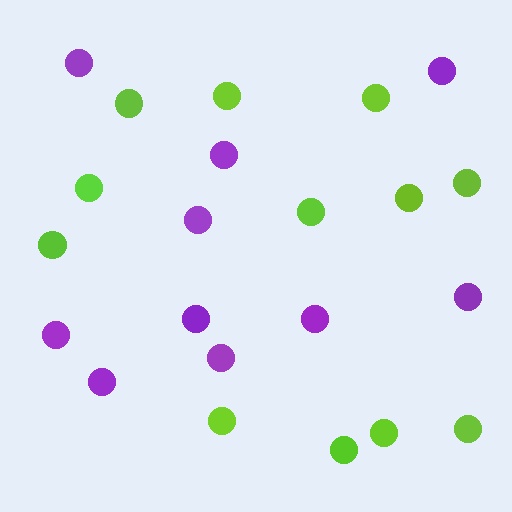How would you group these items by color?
There are 2 groups: one group of purple circles (10) and one group of lime circles (12).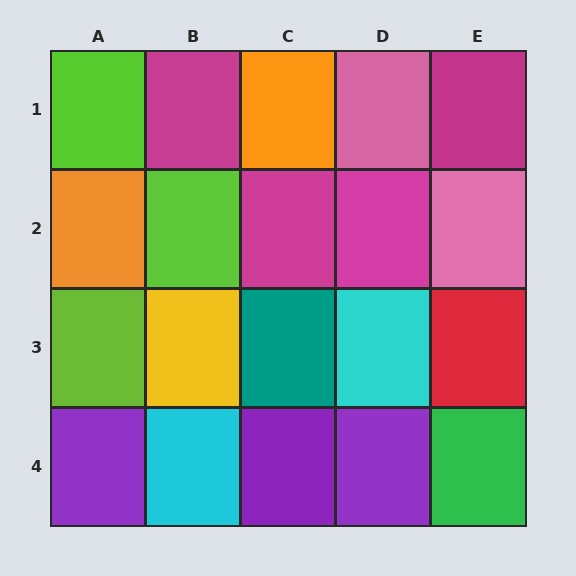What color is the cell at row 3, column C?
Teal.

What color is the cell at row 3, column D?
Cyan.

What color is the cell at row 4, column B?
Cyan.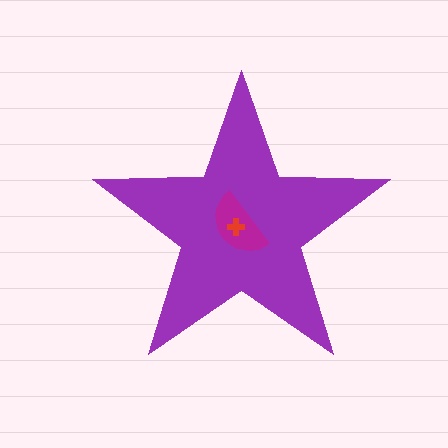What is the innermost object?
The red cross.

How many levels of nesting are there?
3.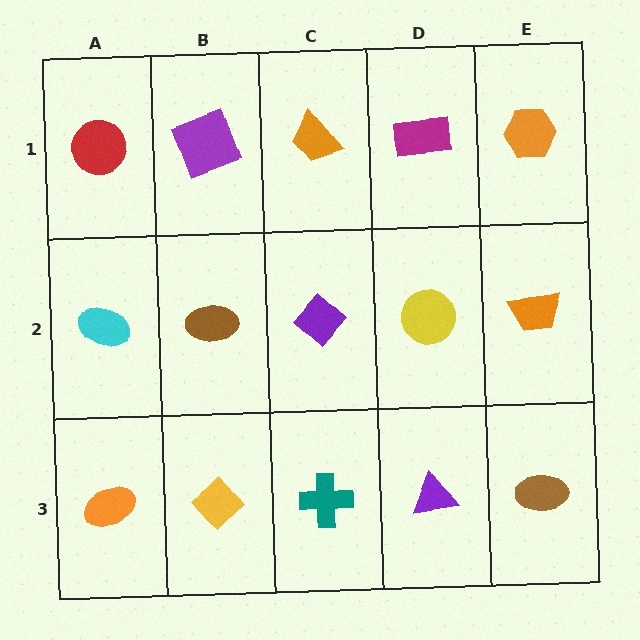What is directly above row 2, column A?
A red circle.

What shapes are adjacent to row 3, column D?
A yellow circle (row 2, column D), a teal cross (row 3, column C), a brown ellipse (row 3, column E).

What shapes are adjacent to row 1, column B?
A brown ellipse (row 2, column B), a red circle (row 1, column A), an orange trapezoid (row 1, column C).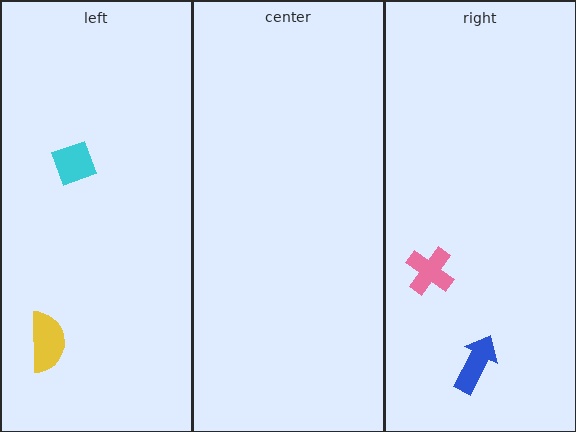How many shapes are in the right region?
2.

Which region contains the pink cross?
The right region.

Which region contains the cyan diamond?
The left region.